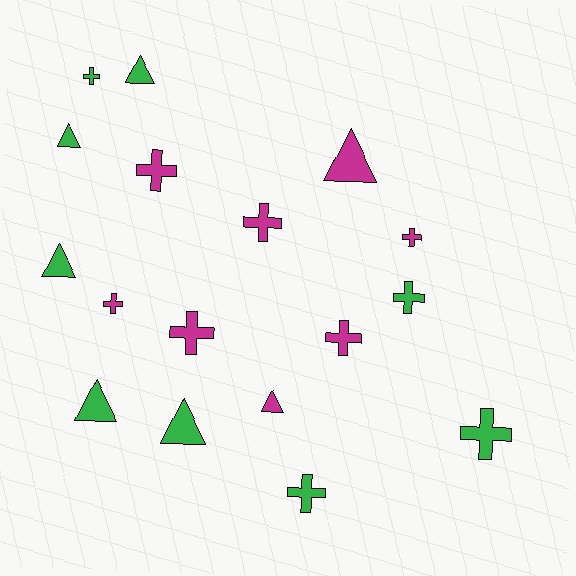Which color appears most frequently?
Green, with 9 objects.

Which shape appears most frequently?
Cross, with 10 objects.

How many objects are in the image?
There are 17 objects.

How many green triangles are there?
There are 5 green triangles.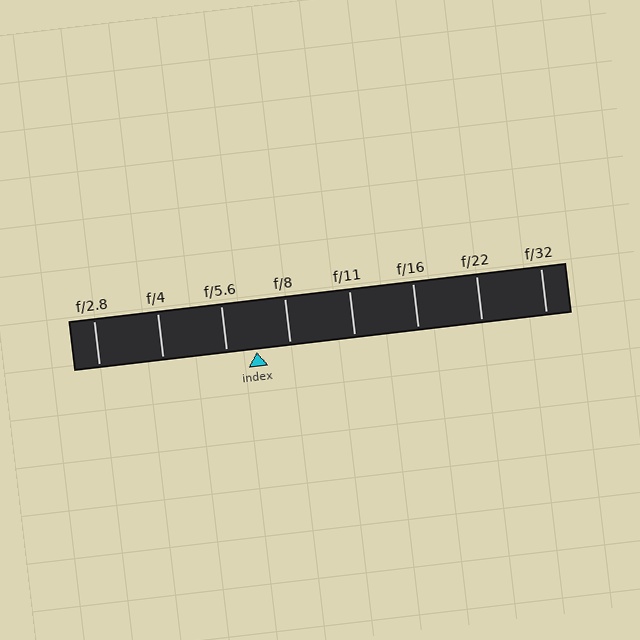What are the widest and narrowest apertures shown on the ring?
The widest aperture shown is f/2.8 and the narrowest is f/32.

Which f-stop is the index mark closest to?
The index mark is closest to f/5.6.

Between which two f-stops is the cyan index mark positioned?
The index mark is between f/5.6 and f/8.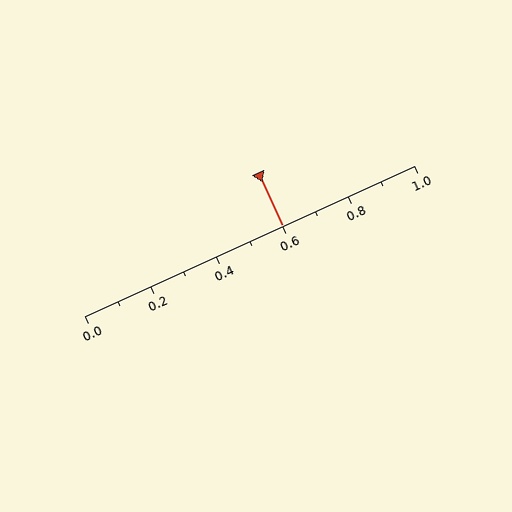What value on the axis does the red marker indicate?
The marker indicates approximately 0.6.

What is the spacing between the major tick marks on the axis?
The major ticks are spaced 0.2 apart.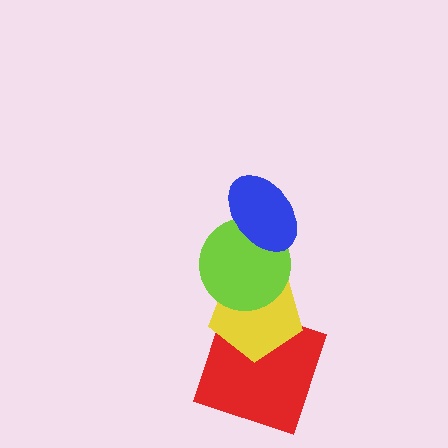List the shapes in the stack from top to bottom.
From top to bottom: the blue ellipse, the lime circle, the yellow pentagon, the red square.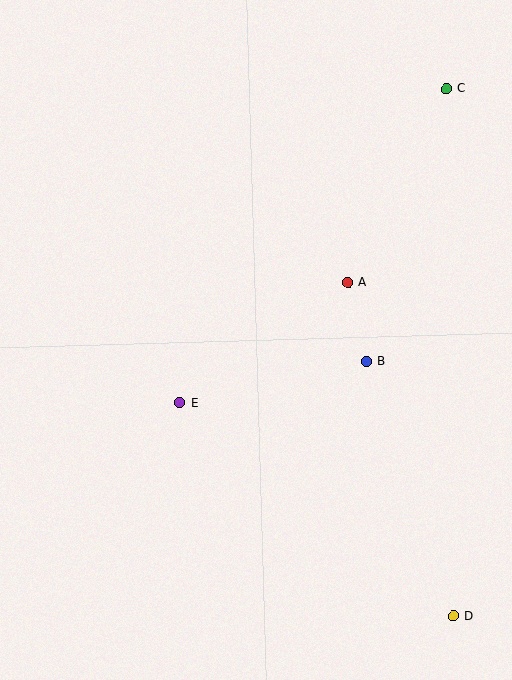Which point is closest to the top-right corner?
Point C is closest to the top-right corner.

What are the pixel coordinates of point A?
Point A is at (348, 283).